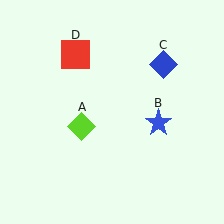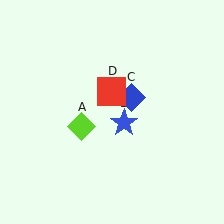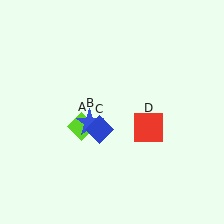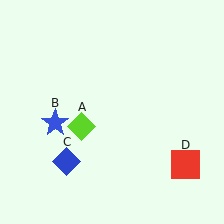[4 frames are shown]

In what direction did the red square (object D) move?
The red square (object D) moved down and to the right.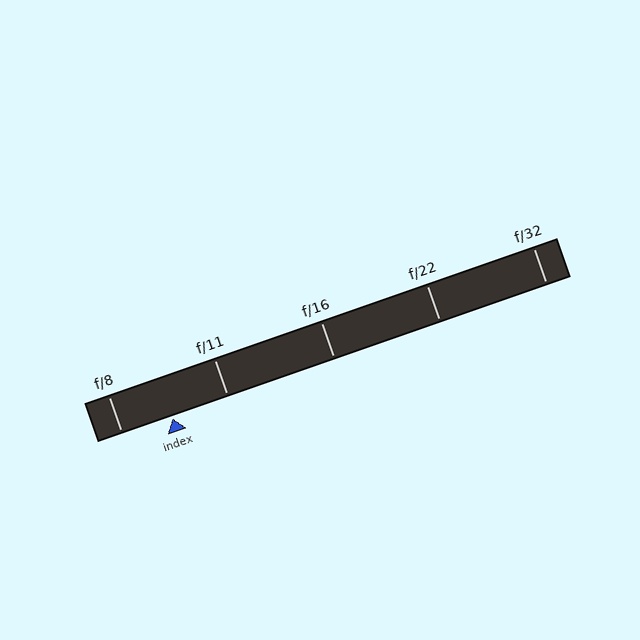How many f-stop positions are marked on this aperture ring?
There are 5 f-stop positions marked.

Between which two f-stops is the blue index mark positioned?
The index mark is between f/8 and f/11.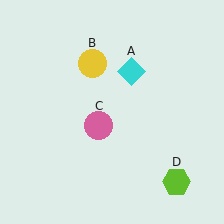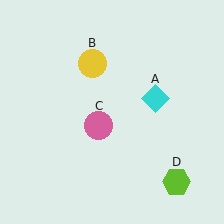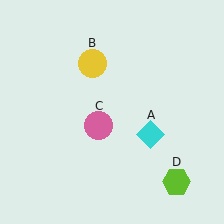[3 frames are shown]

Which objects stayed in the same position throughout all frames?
Yellow circle (object B) and pink circle (object C) and lime hexagon (object D) remained stationary.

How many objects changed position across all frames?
1 object changed position: cyan diamond (object A).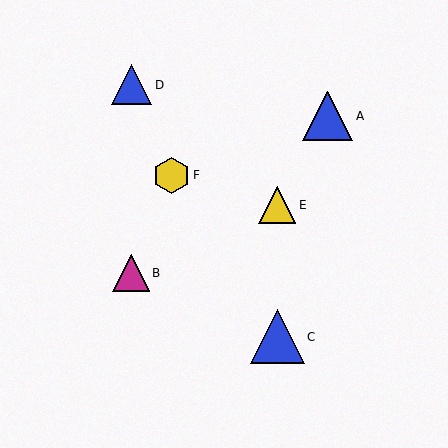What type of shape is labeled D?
Shape D is a blue triangle.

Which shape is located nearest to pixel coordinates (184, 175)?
The yellow hexagon (labeled F) at (172, 175) is nearest to that location.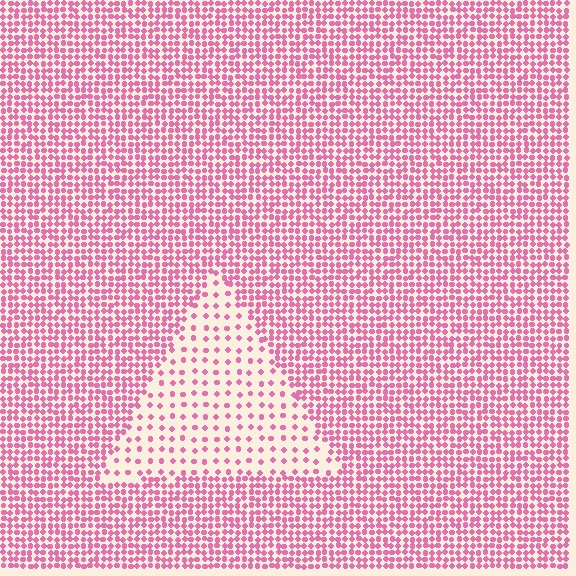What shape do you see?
I see a triangle.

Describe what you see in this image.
The image contains small pink elements arranged at two different densities. A triangle-shaped region is visible where the elements are less densely packed than the surrounding area.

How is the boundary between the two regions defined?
The boundary is defined by a change in element density (approximately 2.8x ratio). All elements are the same color, size, and shape.